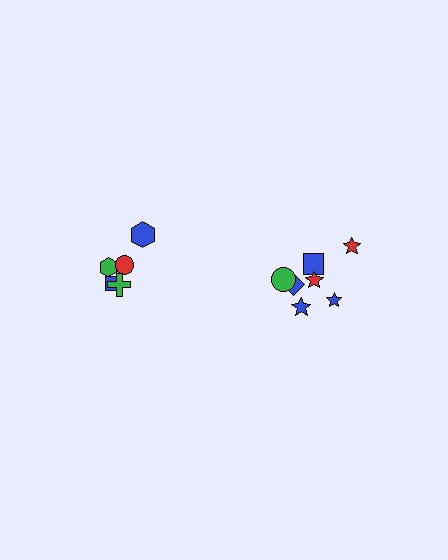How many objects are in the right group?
There are 7 objects.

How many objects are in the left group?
There are 5 objects.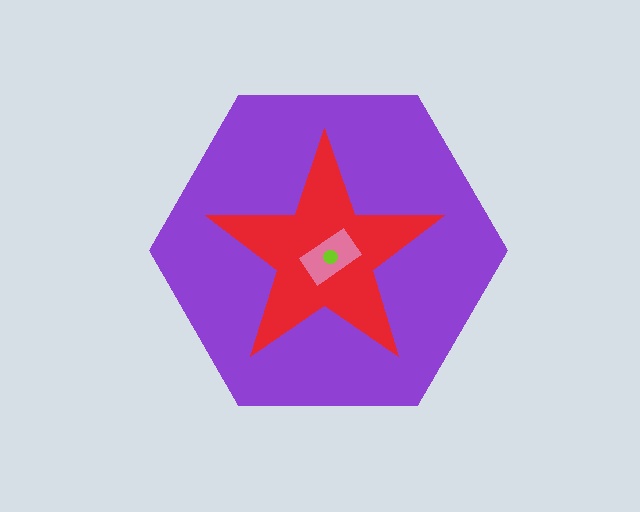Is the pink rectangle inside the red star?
Yes.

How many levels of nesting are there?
4.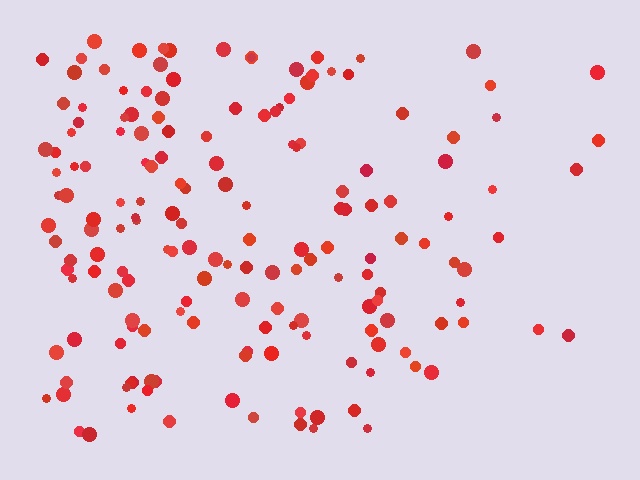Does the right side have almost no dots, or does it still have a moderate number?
Still a moderate number, just noticeably fewer than the left.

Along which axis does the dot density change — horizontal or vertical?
Horizontal.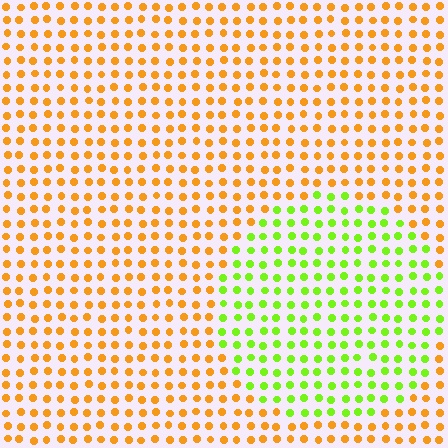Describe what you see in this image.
The image is filled with small orange elements in a uniform arrangement. A circle-shaped region is visible where the elements are tinted to a slightly different hue, forming a subtle color boundary.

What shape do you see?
I see a circle.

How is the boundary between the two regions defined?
The boundary is defined purely by a slight shift in hue (about 60 degrees). Spacing, size, and orientation are identical on both sides.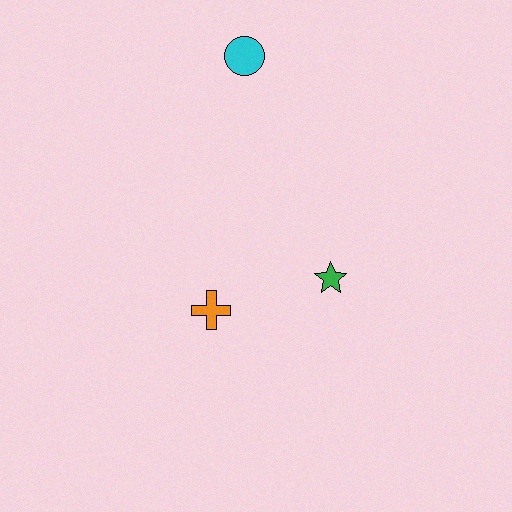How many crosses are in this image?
There is 1 cross.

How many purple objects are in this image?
There are no purple objects.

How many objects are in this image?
There are 3 objects.